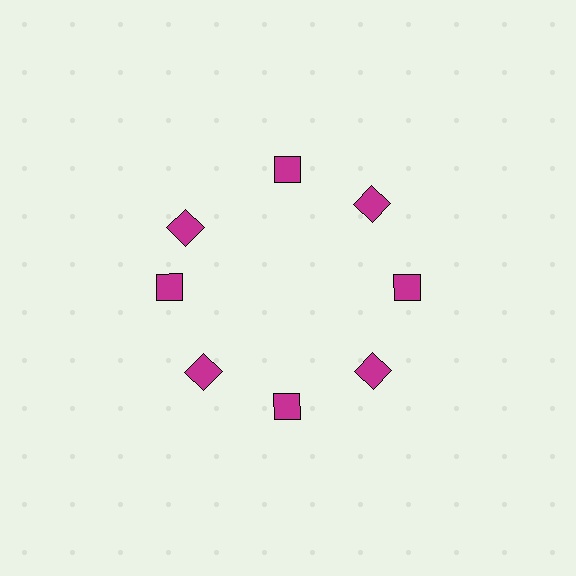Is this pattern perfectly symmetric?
No. The 8 magenta diamonds are arranged in a ring, but one element near the 10 o'clock position is rotated out of alignment along the ring, breaking the 8-fold rotational symmetry.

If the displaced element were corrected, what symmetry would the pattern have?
It would have 8-fold rotational symmetry — the pattern would map onto itself every 45 degrees.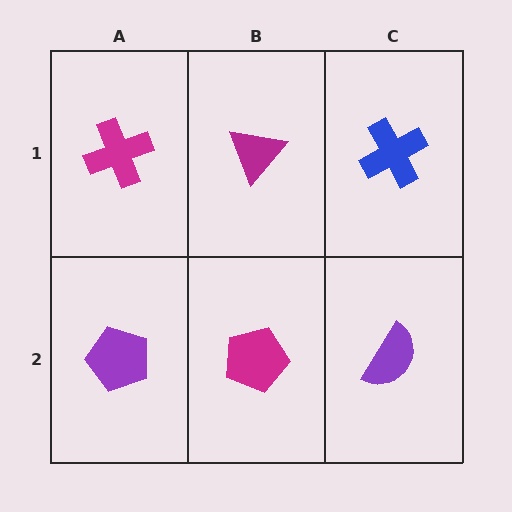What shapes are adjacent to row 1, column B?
A magenta pentagon (row 2, column B), a magenta cross (row 1, column A), a blue cross (row 1, column C).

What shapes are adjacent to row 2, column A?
A magenta cross (row 1, column A), a magenta pentagon (row 2, column B).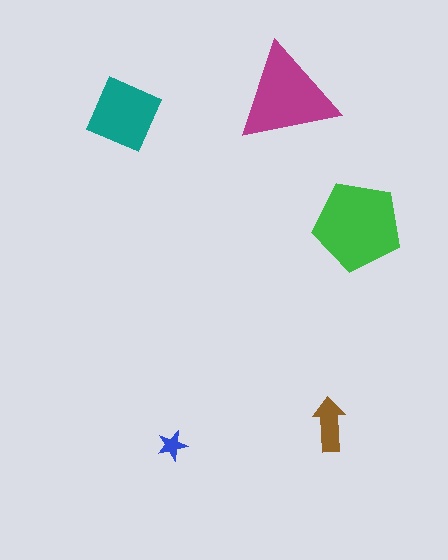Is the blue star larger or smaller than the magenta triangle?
Smaller.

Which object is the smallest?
The blue star.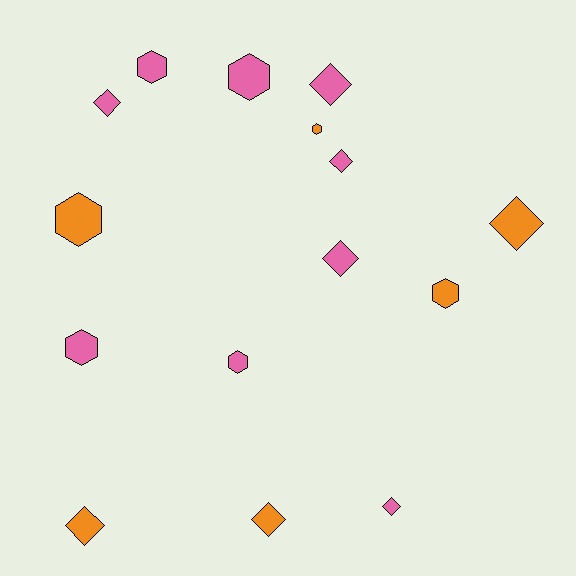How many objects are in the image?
There are 15 objects.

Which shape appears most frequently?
Diamond, with 8 objects.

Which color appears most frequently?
Pink, with 9 objects.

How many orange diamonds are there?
There are 3 orange diamonds.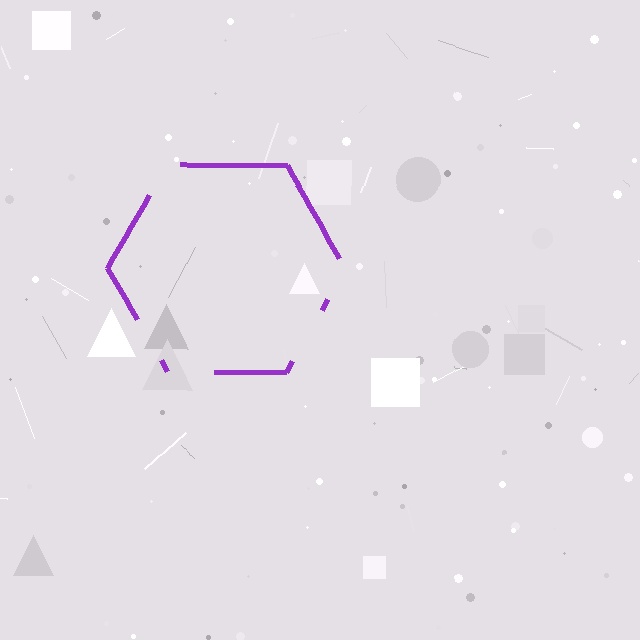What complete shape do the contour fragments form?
The contour fragments form a hexagon.